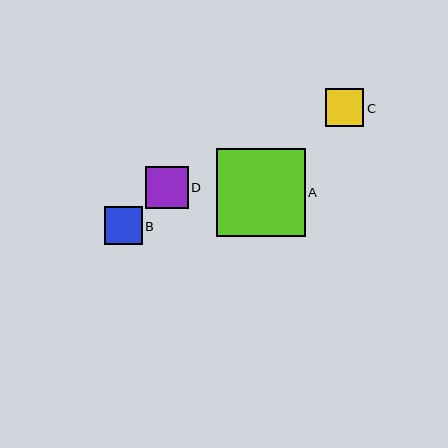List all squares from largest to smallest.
From largest to smallest: A, D, C, B.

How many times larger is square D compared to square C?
Square D is approximately 1.1 times the size of square C.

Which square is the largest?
Square A is the largest with a size of approximately 89 pixels.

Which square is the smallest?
Square B is the smallest with a size of approximately 38 pixels.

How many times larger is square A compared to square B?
Square A is approximately 2.4 times the size of square B.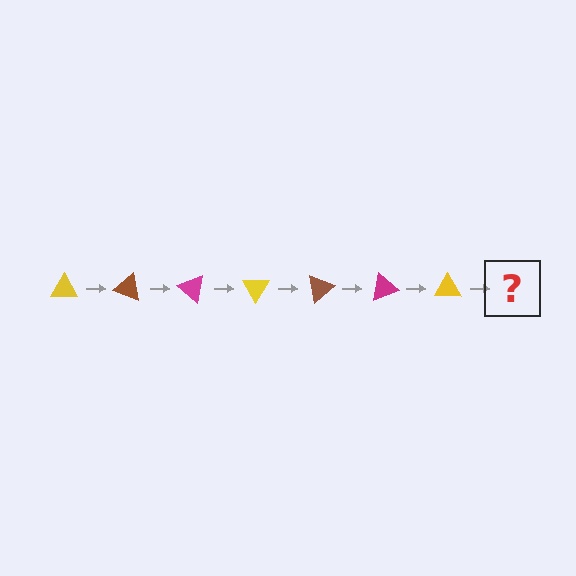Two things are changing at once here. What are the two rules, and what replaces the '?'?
The two rules are that it rotates 20 degrees each step and the color cycles through yellow, brown, and magenta. The '?' should be a brown triangle, rotated 140 degrees from the start.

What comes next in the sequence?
The next element should be a brown triangle, rotated 140 degrees from the start.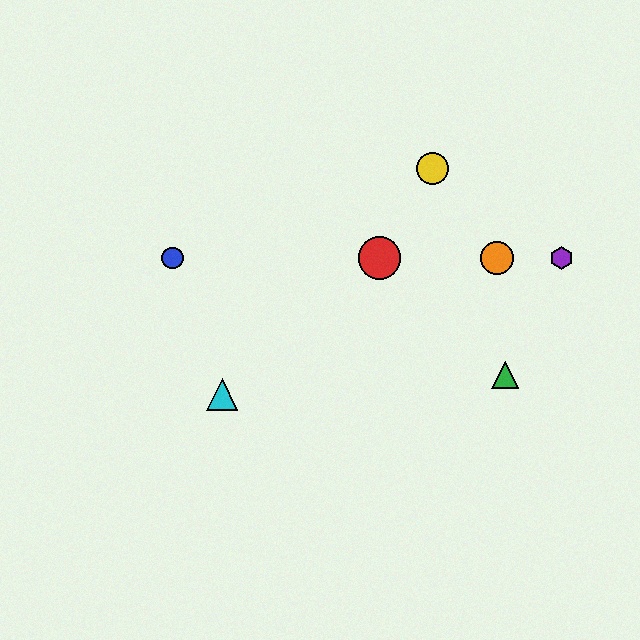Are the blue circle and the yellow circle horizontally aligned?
No, the blue circle is at y≈258 and the yellow circle is at y≈169.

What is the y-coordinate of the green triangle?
The green triangle is at y≈375.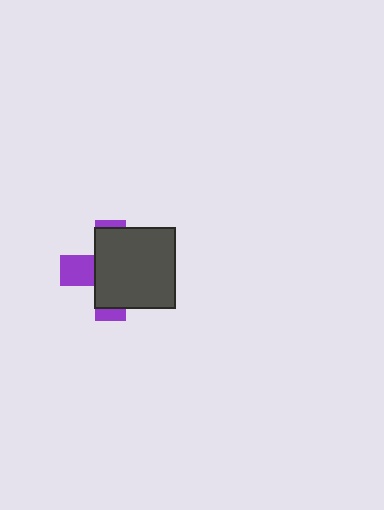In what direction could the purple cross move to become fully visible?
The purple cross could move left. That would shift it out from behind the dark gray square entirely.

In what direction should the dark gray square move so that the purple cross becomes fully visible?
The dark gray square should move right. That is the shortest direction to clear the overlap and leave the purple cross fully visible.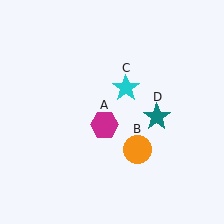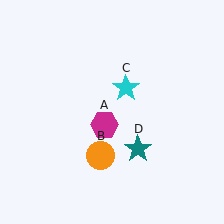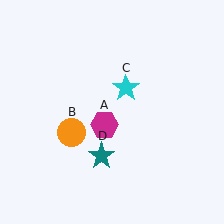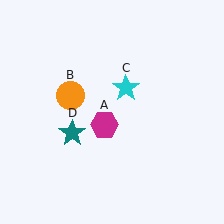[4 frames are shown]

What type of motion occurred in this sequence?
The orange circle (object B), teal star (object D) rotated clockwise around the center of the scene.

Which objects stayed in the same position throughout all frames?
Magenta hexagon (object A) and cyan star (object C) remained stationary.